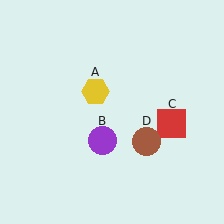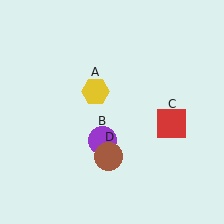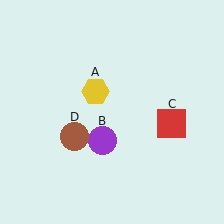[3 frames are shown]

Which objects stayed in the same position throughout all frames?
Yellow hexagon (object A) and purple circle (object B) and red square (object C) remained stationary.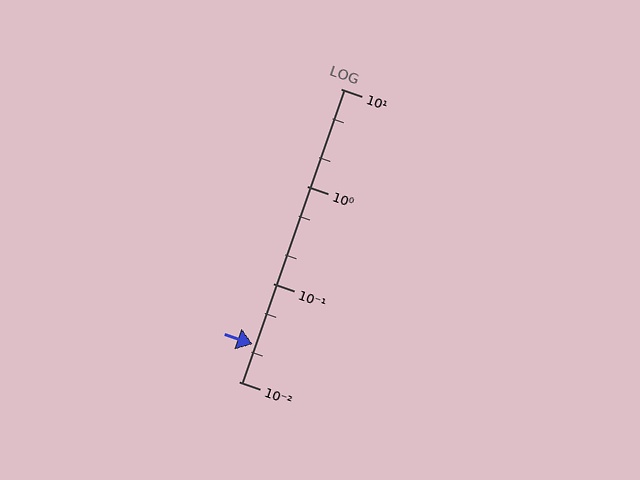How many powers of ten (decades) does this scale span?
The scale spans 3 decades, from 0.01 to 10.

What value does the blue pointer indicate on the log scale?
The pointer indicates approximately 0.024.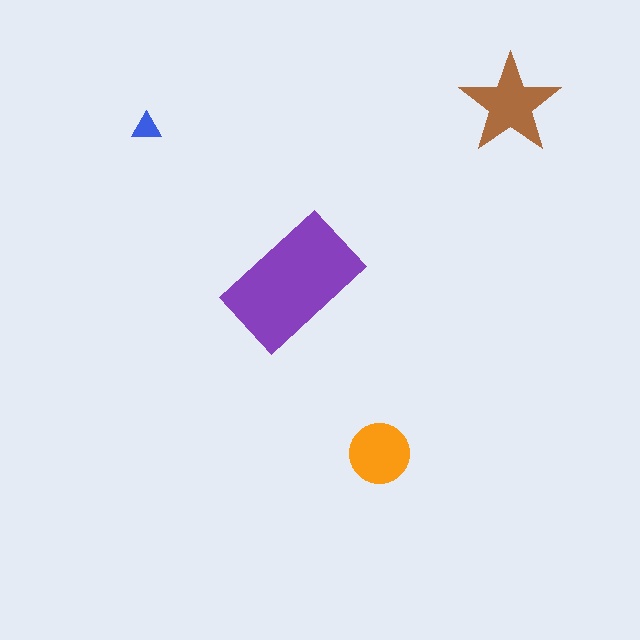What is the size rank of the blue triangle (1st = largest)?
4th.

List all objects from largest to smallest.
The purple rectangle, the brown star, the orange circle, the blue triangle.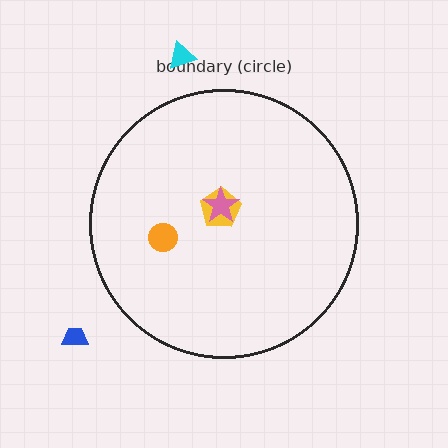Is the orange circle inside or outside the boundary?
Inside.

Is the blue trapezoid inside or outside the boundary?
Outside.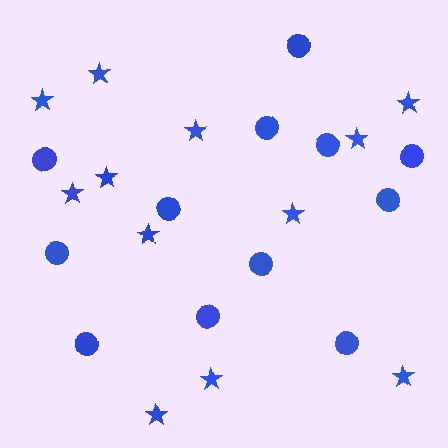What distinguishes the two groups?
There are 2 groups: one group of stars (12) and one group of circles (12).